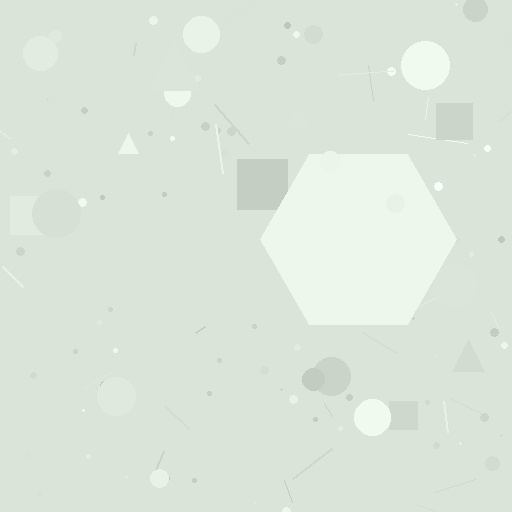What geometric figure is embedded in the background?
A hexagon is embedded in the background.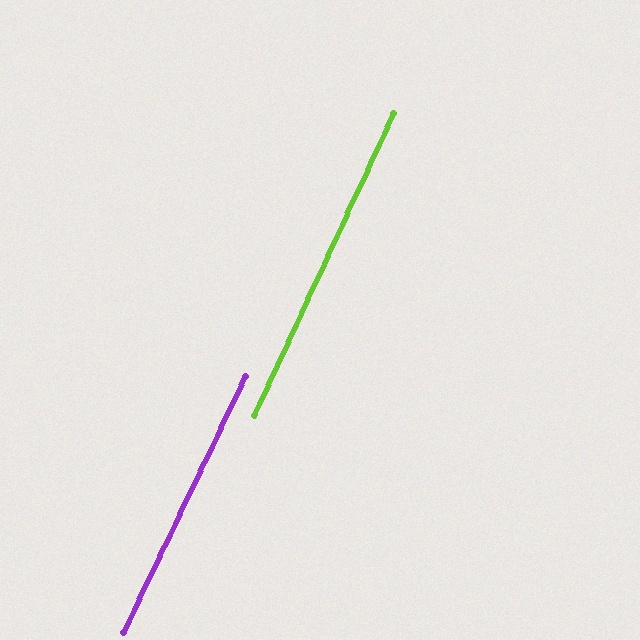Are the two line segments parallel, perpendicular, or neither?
Parallel — their directions differ by only 0.7°.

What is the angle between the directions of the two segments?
Approximately 1 degree.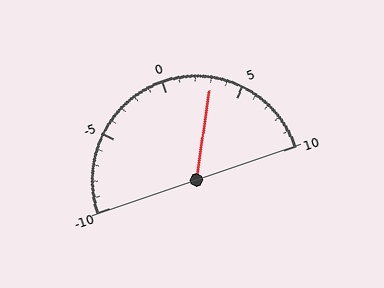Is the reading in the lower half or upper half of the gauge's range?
The reading is in the upper half of the range (-10 to 10).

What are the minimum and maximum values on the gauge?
The gauge ranges from -10 to 10.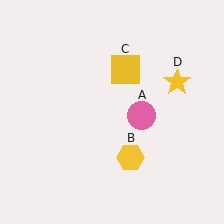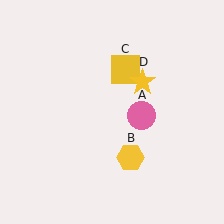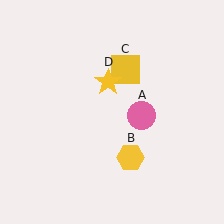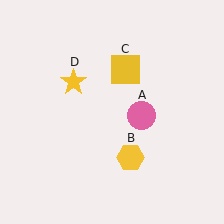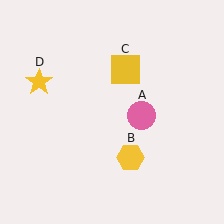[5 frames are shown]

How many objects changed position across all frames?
1 object changed position: yellow star (object D).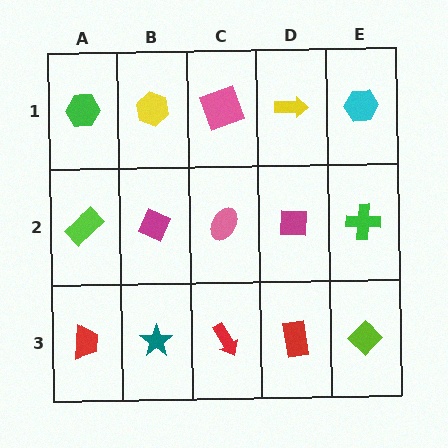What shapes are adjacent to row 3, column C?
A pink ellipse (row 2, column C), a teal star (row 3, column B), a red rectangle (row 3, column D).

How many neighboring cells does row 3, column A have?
2.